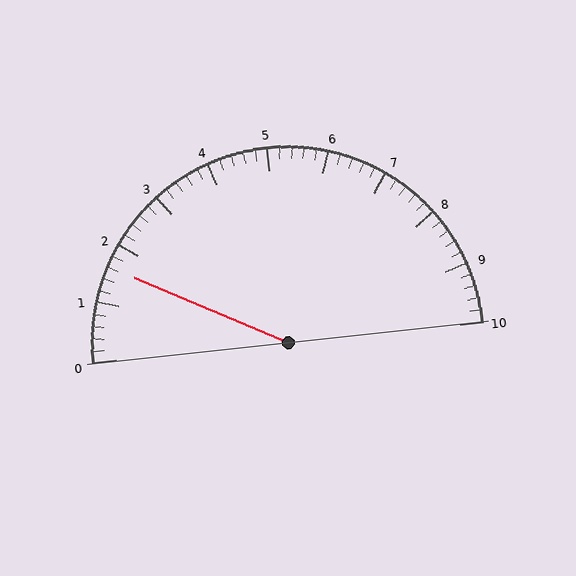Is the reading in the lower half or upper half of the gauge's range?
The reading is in the lower half of the range (0 to 10).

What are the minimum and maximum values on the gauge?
The gauge ranges from 0 to 10.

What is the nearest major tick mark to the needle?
The nearest major tick mark is 2.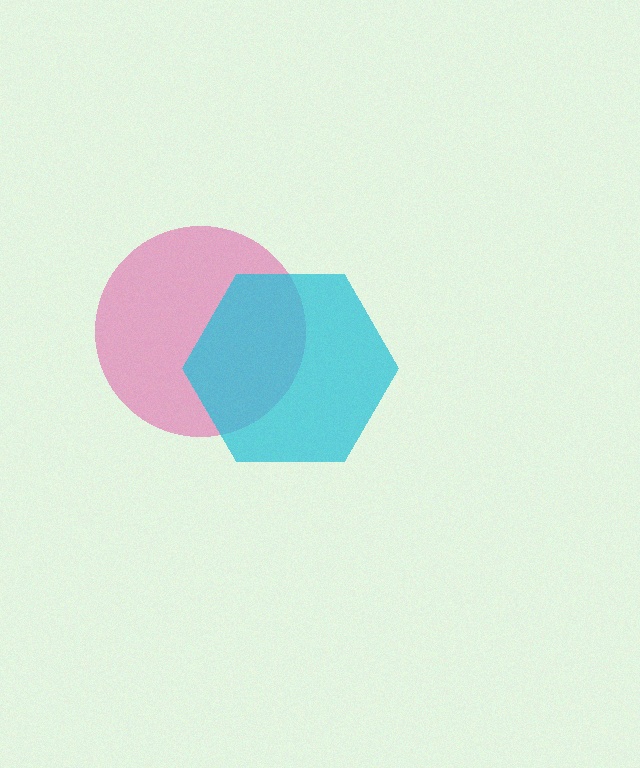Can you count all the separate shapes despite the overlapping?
Yes, there are 2 separate shapes.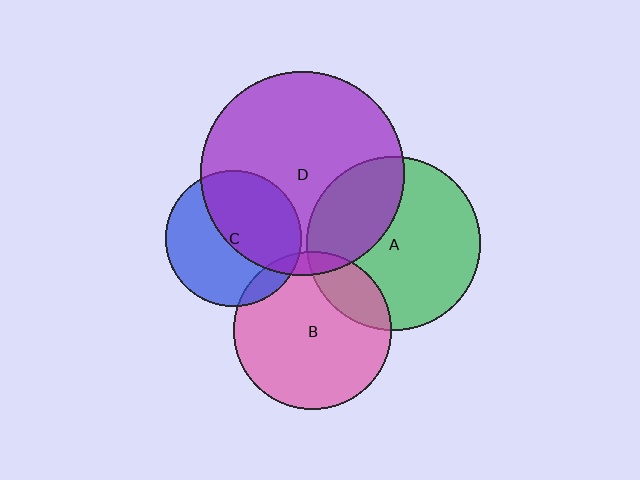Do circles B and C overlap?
Yes.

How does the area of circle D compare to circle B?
Approximately 1.7 times.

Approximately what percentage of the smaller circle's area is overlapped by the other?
Approximately 10%.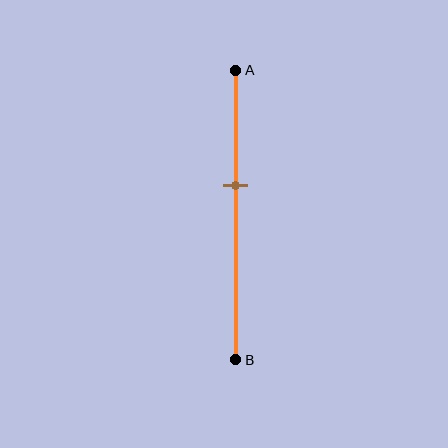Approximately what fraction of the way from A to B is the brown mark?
The brown mark is approximately 40% of the way from A to B.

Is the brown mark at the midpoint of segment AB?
No, the mark is at about 40% from A, not at the 50% midpoint.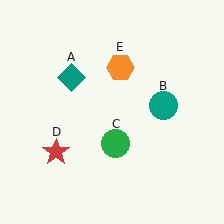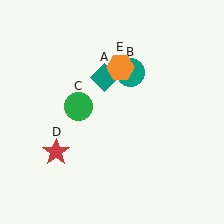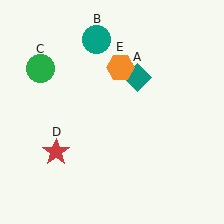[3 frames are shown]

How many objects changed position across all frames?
3 objects changed position: teal diamond (object A), teal circle (object B), green circle (object C).